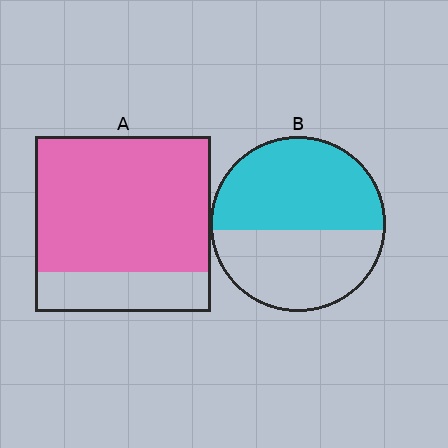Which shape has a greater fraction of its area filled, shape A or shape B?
Shape A.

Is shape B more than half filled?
Yes.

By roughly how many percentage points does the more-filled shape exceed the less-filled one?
By roughly 25 percentage points (A over B).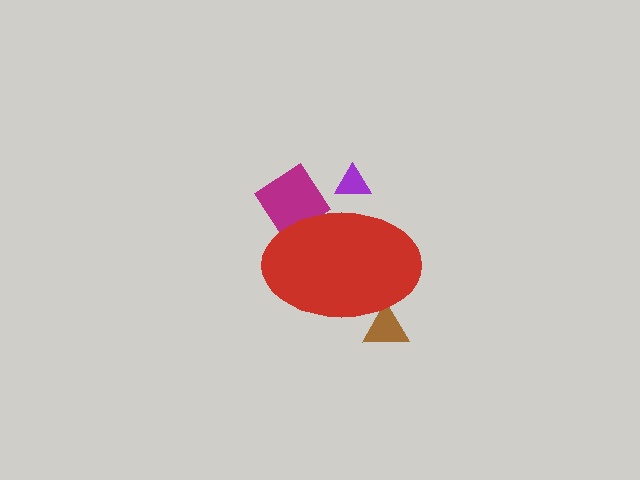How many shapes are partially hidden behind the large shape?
3 shapes are partially hidden.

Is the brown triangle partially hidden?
Yes, the brown triangle is partially hidden behind the red ellipse.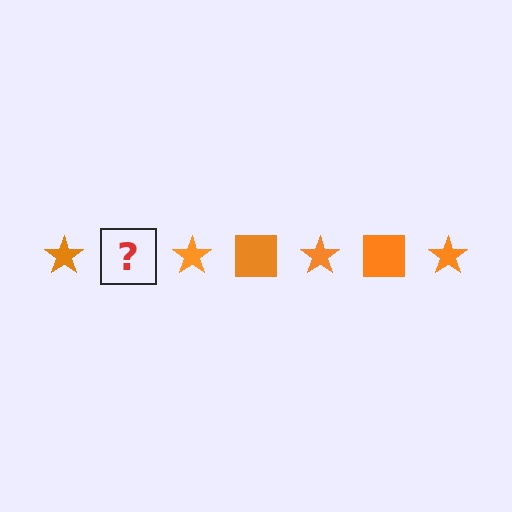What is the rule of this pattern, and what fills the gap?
The rule is that the pattern cycles through star, square shapes in orange. The gap should be filled with an orange square.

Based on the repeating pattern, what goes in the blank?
The blank should be an orange square.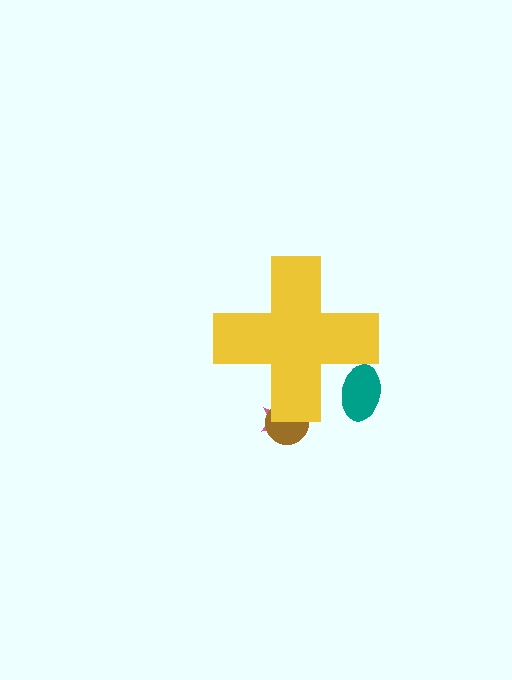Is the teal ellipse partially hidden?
Yes, the teal ellipse is partially hidden behind the yellow cross.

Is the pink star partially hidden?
Yes, the pink star is partially hidden behind the yellow cross.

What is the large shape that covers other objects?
A yellow cross.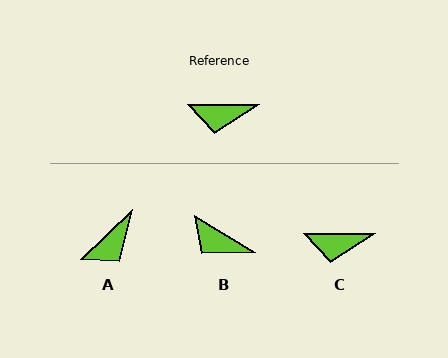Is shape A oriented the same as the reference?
No, it is off by about 44 degrees.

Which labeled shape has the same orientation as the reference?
C.